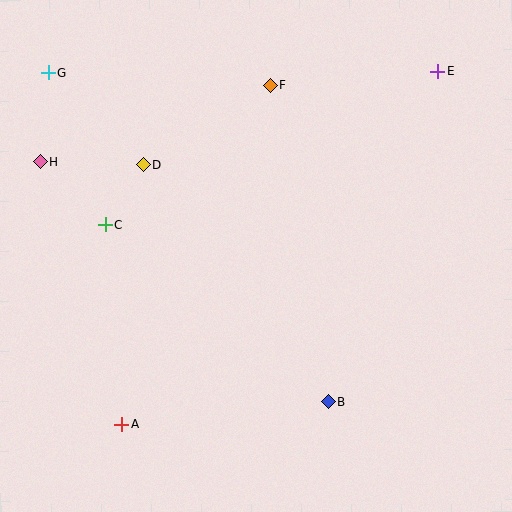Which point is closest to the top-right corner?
Point E is closest to the top-right corner.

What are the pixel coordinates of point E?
Point E is at (437, 71).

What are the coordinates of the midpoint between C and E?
The midpoint between C and E is at (271, 148).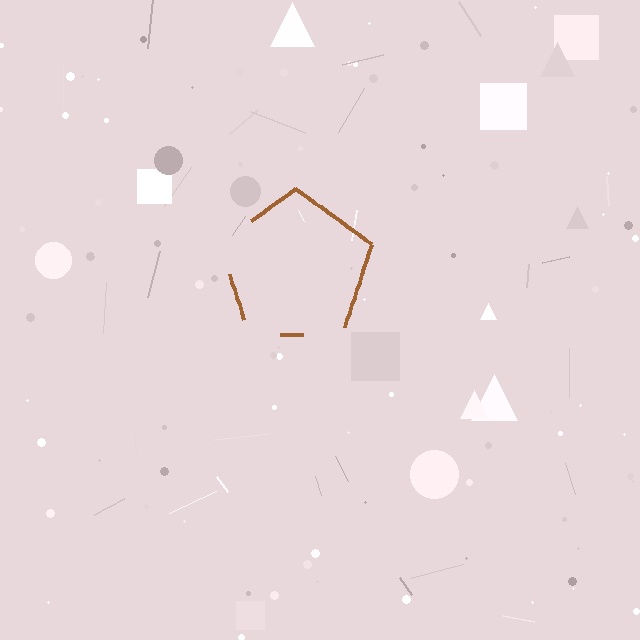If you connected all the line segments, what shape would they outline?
They would outline a pentagon.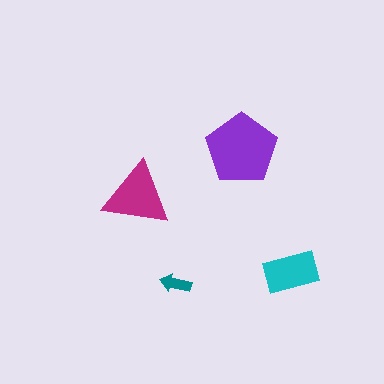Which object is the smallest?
The teal arrow.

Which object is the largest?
The purple pentagon.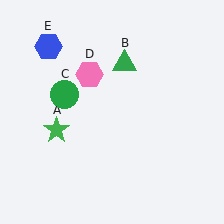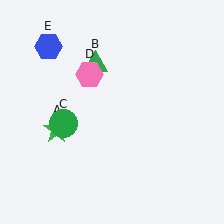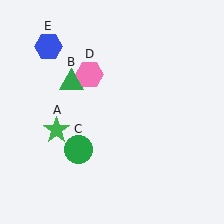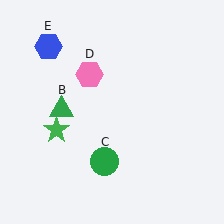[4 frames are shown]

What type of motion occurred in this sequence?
The green triangle (object B), green circle (object C) rotated counterclockwise around the center of the scene.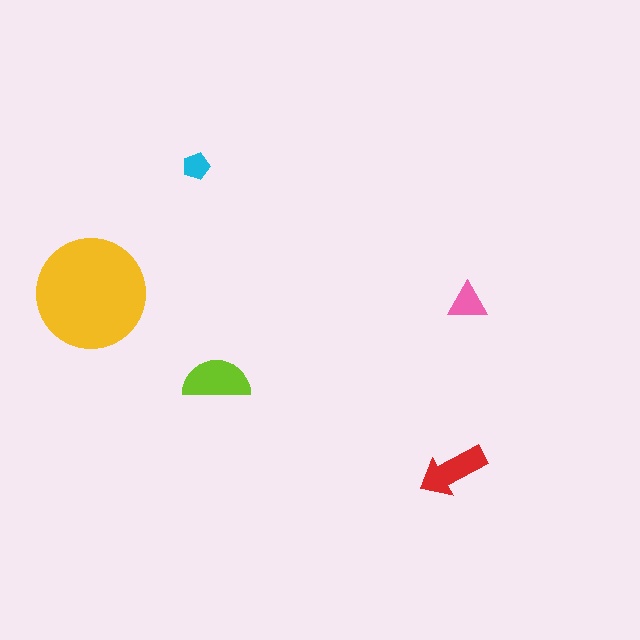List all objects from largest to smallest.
The yellow circle, the lime semicircle, the red arrow, the pink triangle, the cyan pentagon.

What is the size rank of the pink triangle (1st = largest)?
4th.